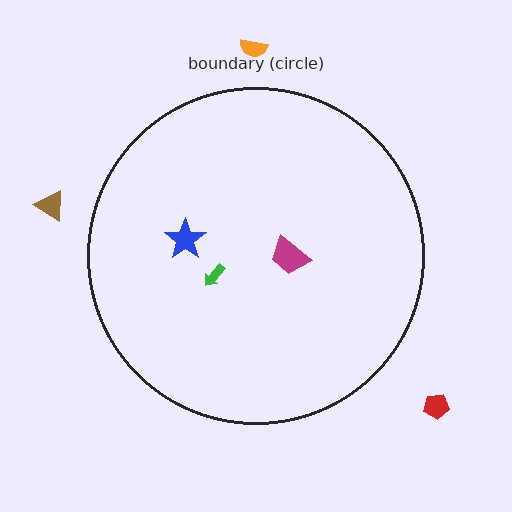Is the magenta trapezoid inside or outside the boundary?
Inside.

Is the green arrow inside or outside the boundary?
Inside.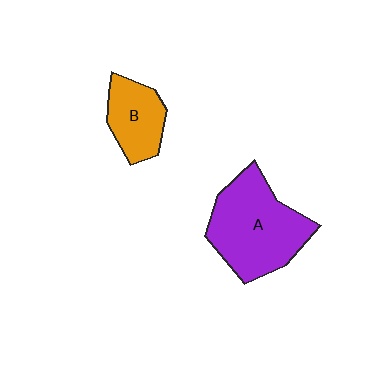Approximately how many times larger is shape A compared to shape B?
Approximately 2.0 times.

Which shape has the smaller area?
Shape B (orange).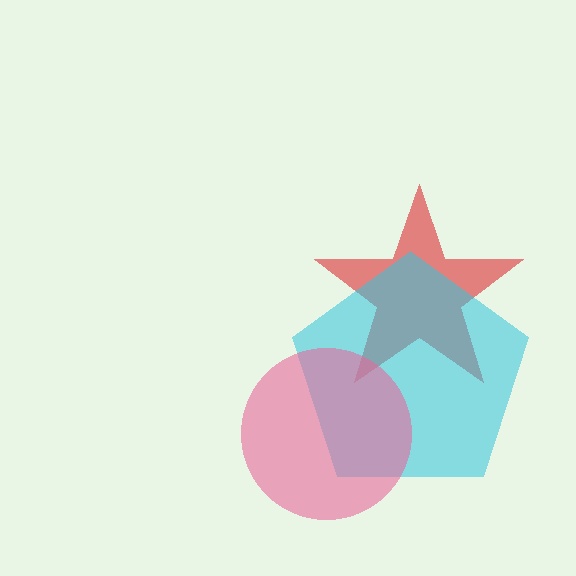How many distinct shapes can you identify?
There are 3 distinct shapes: a red star, a cyan pentagon, a pink circle.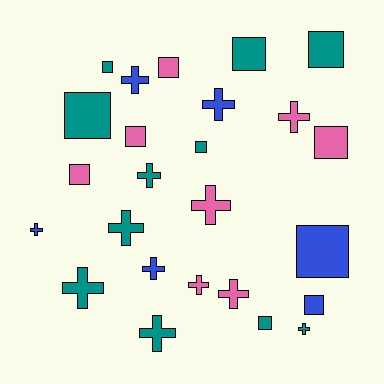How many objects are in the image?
There are 25 objects.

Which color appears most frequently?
Teal, with 11 objects.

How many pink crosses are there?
There are 4 pink crosses.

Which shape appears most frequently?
Cross, with 13 objects.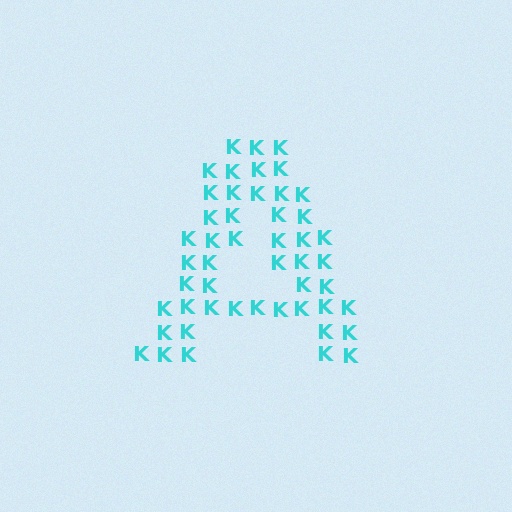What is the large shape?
The large shape is the letter A.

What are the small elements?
The small elements are letter K's.